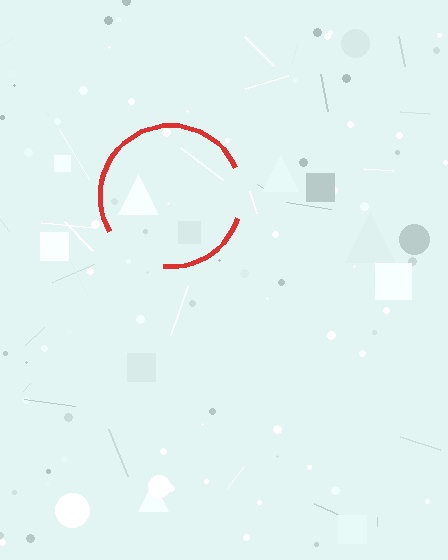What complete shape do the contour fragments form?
The contour fragments form a circle.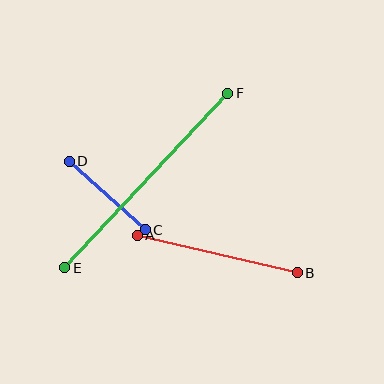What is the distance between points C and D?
The distance is approximately 102 pixels.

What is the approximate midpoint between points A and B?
The midpoint is at approximately (217, 254) pixels.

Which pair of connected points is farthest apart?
Points E and F are farthest apart.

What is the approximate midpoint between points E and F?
The midpoint is at approximately (146, 181) pixels.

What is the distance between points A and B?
The distance is approximately 164 pixels.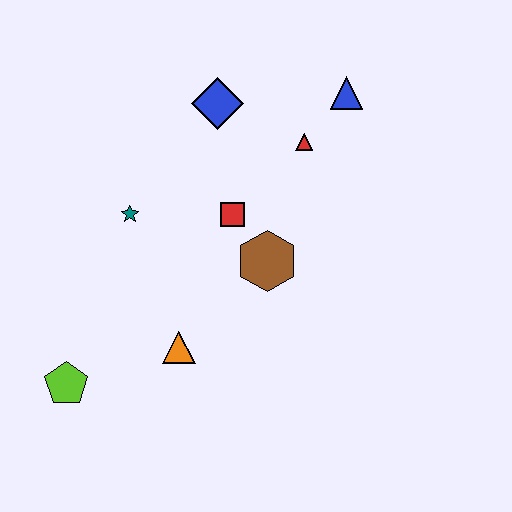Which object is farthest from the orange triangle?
The blue triangle is farthest from the orange triangle.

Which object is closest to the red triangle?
The blue triangle is closest to the red triangle.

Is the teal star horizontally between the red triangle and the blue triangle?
No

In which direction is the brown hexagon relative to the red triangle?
The brown hexagon is below the red triangle.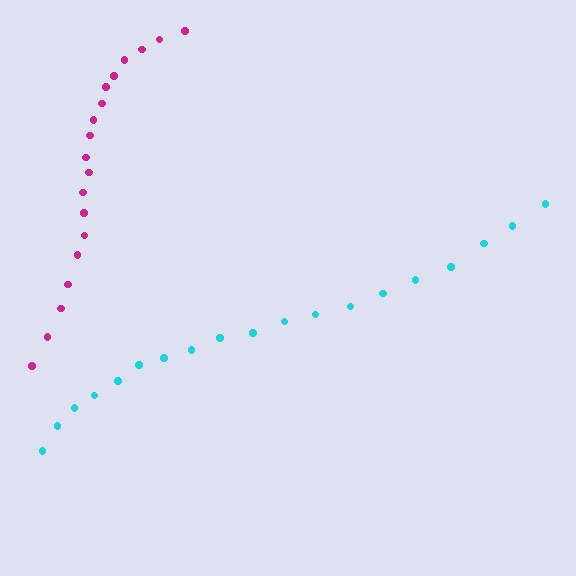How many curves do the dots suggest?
There are 2 distinct paths.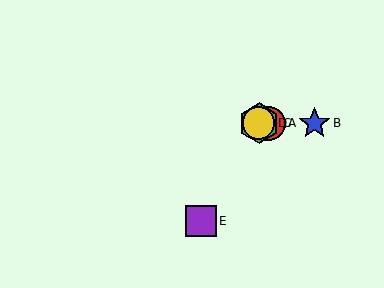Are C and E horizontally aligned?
No, C is at y≈123 and E is at y≈221.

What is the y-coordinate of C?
Object C is at y≈123.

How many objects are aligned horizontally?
4 objects (A, B, C, D) are aligned horizontally.